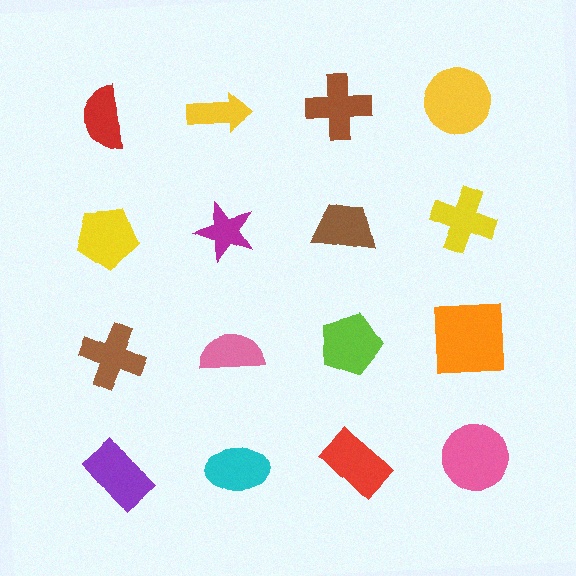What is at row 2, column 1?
A yellow pentagon.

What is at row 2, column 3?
A brown trapezoid.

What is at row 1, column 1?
A red semicircle.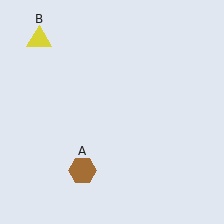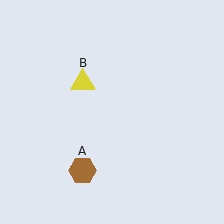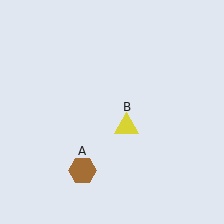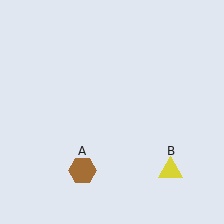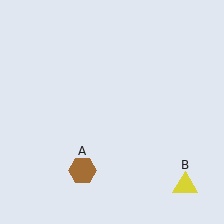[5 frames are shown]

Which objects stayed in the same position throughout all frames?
Brown hexagon (object A) remained stationary.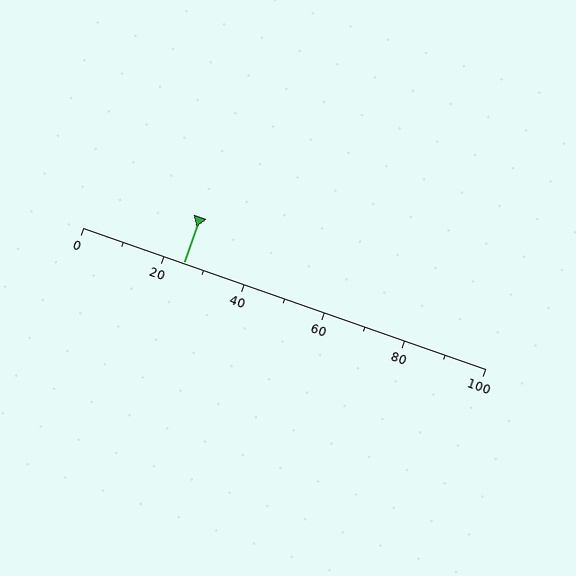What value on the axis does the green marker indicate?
The marker indicates approximately 25.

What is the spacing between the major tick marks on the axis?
The major ticks are spaced 20 apart.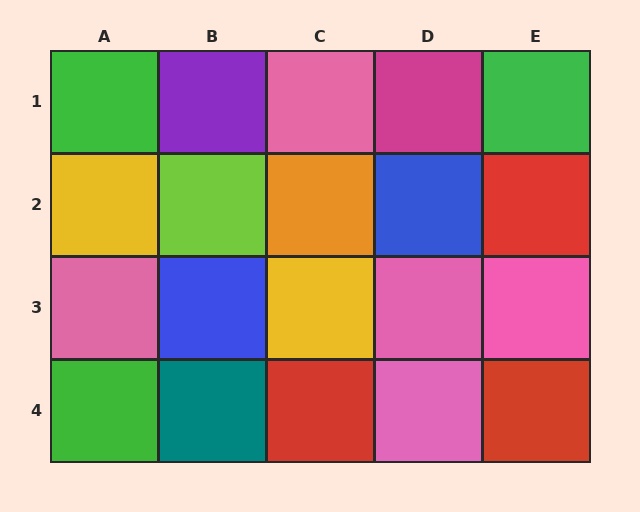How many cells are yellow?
2 cells are yellow.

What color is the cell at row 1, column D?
Magenta.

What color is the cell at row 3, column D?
Pink.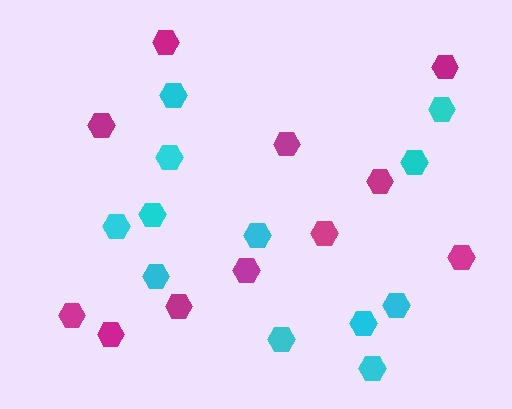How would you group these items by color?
There are 2 groups: one group of magenta hexagons (11) and one group of cyan hexagons (12).